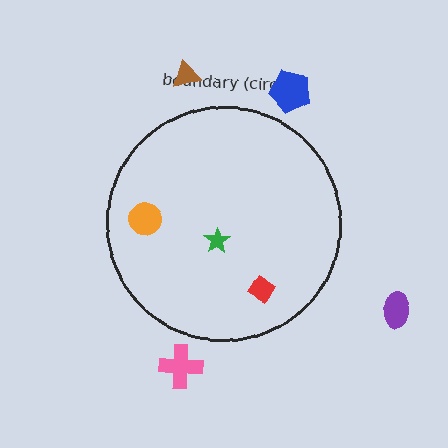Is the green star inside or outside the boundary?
Inside.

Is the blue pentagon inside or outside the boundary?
Outside.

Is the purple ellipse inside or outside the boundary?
Outside.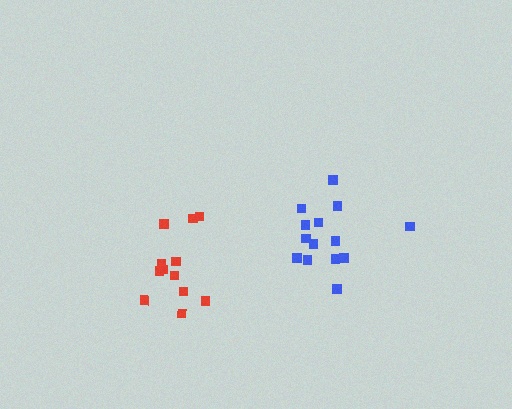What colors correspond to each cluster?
The clusters are colored: red, blue.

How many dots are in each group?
Group 1: 12 dots, Group 2: 14 dots (26 total).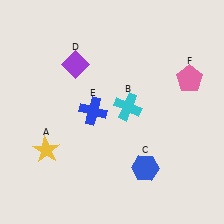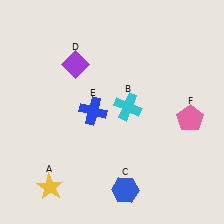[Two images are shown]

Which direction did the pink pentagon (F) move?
The pink pentagon (F) moved down.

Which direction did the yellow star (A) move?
The yellow star (A) moved down.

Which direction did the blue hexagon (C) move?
The blue hexagon (C) moved down.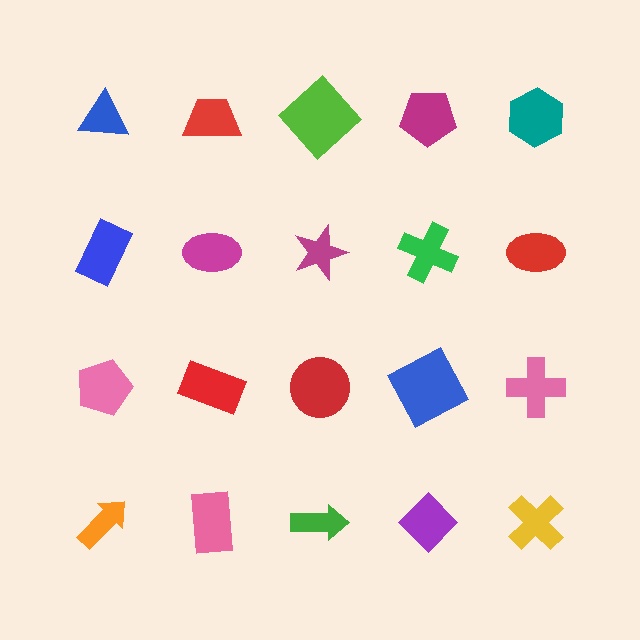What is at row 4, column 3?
A green arrow.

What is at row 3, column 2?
A red rectangle.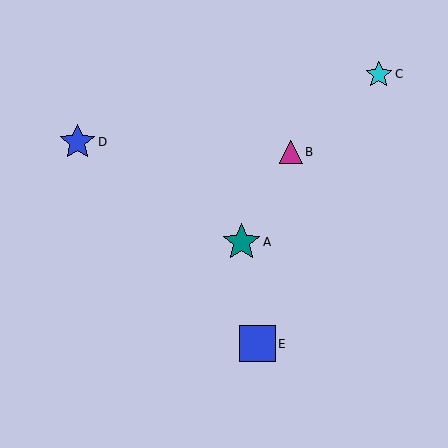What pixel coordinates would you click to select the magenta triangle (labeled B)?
Click at (291, 152) to select the magenta triangle B.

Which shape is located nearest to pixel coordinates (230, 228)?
The teal star (labeled A) at (242, 242) is nearest to that location.